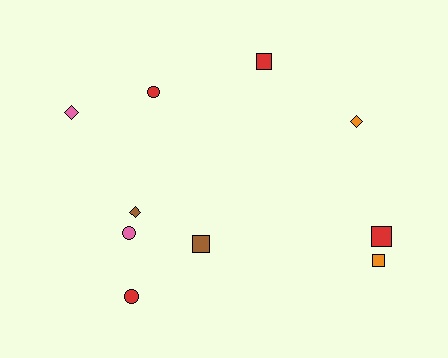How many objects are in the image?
There are 10 objects.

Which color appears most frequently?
Red, with 4 objects.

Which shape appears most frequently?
Square, with 4 objects.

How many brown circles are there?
There are no brown circles.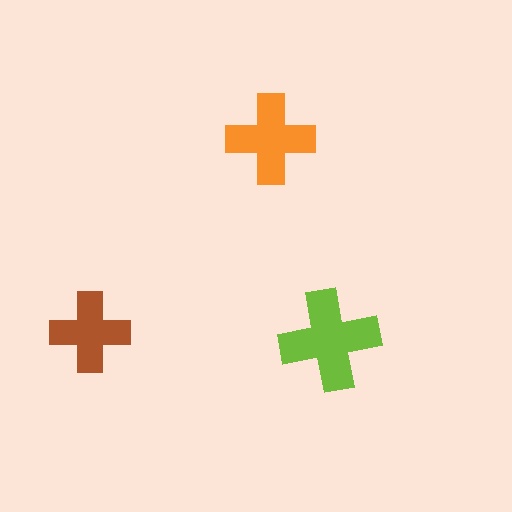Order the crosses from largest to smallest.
the lime one, the orange one, the brown one.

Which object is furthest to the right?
The lime cross is rightmost.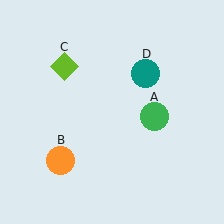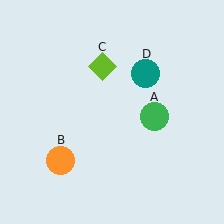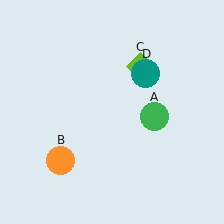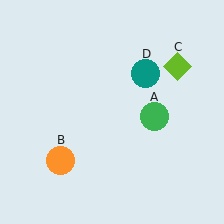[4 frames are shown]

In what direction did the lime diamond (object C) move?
The lime diamond (object C) moved right.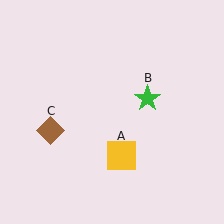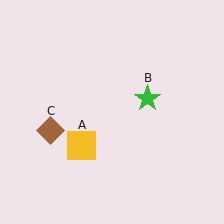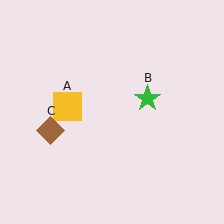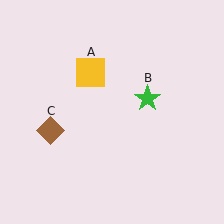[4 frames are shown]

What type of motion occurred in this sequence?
The yellow square (object A) rotated clockwise around the center of the scene.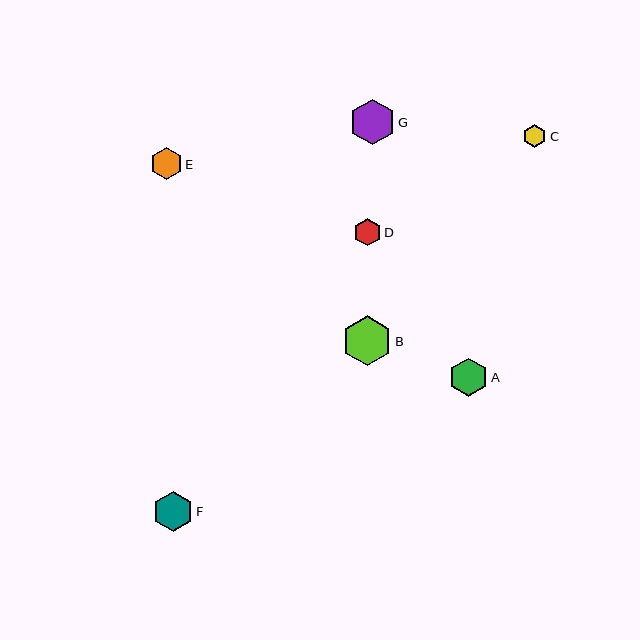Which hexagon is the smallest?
Hexagon C is the smallest with a size of approximately 24 pixels.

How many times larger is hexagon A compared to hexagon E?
Hexagon A is approximately 1.2 times the size of hexagon E.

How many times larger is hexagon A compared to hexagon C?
Hexagon A is approximately 1.6 times the size of hexagon C.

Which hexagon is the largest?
Hexagon B is the largest with a size of approximately 50 pixels.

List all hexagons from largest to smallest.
From largest to smallest: B, G, F, A, E, D, C.